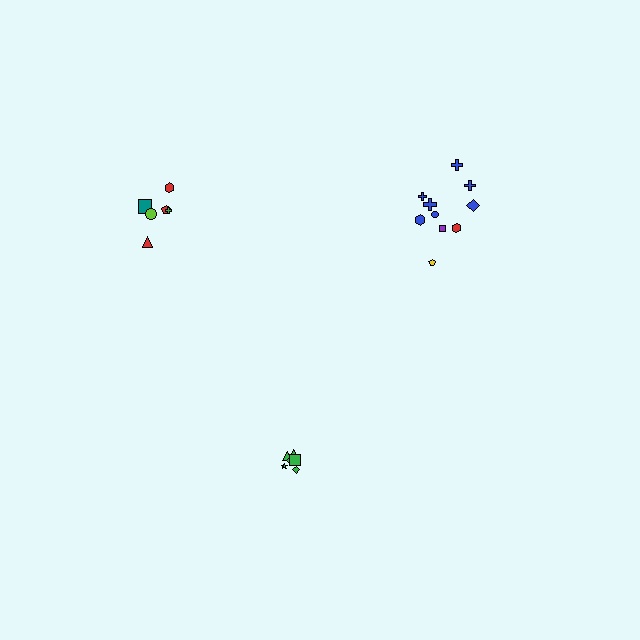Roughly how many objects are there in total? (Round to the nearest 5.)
Roughly 20 objects in total.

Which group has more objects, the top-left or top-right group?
The top-right group.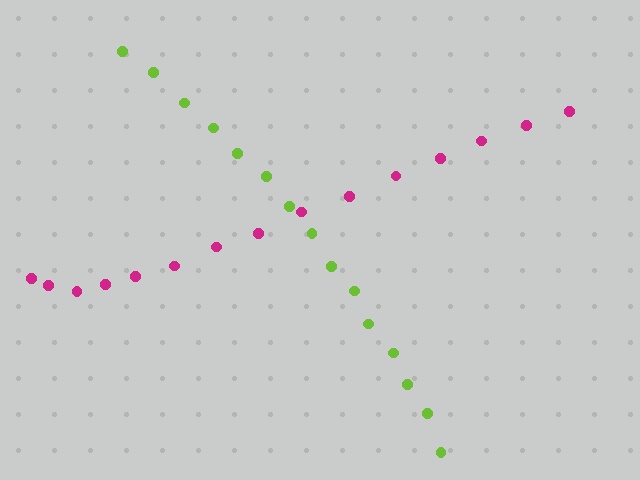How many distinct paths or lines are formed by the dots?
There are 2 distinct paths.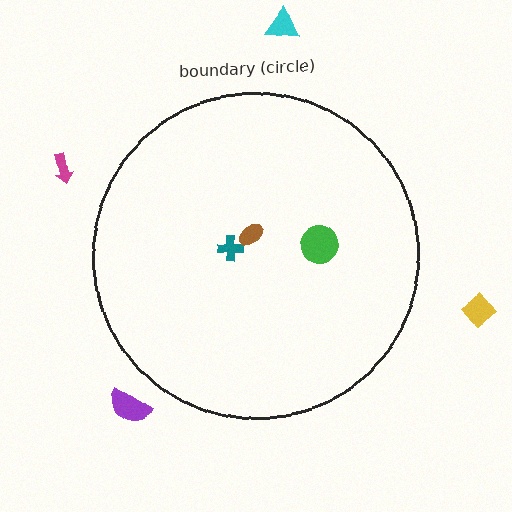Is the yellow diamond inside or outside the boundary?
Outside.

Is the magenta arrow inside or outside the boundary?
Outside.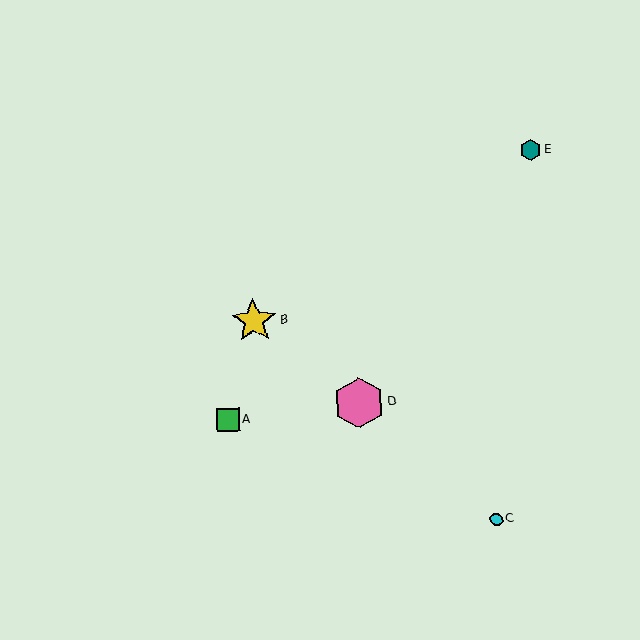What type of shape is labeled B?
Shape B is a yellow star.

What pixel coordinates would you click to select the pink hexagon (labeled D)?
Click at (359, 403) to select the pink hexagon D.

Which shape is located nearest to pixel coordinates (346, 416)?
The pink hexagon (labeled D) at (359, 403) is nearest to that location.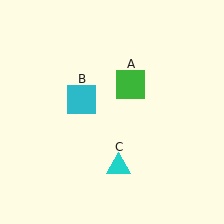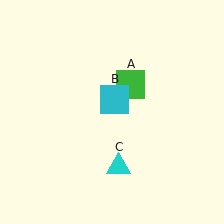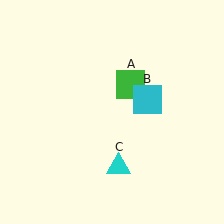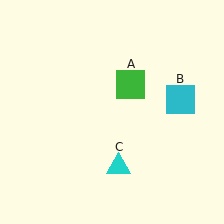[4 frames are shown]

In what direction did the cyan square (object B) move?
The cyan square (object B) moved right.